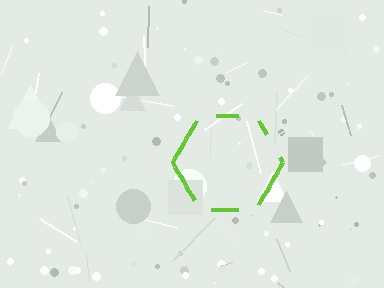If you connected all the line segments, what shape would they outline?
They would outline a hexagon.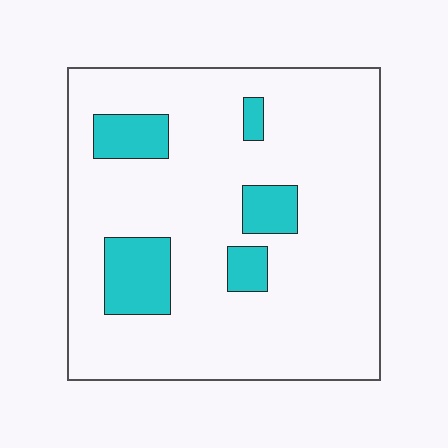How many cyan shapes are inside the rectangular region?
5.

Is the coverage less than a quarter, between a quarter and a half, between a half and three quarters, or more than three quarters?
Less than a quarter.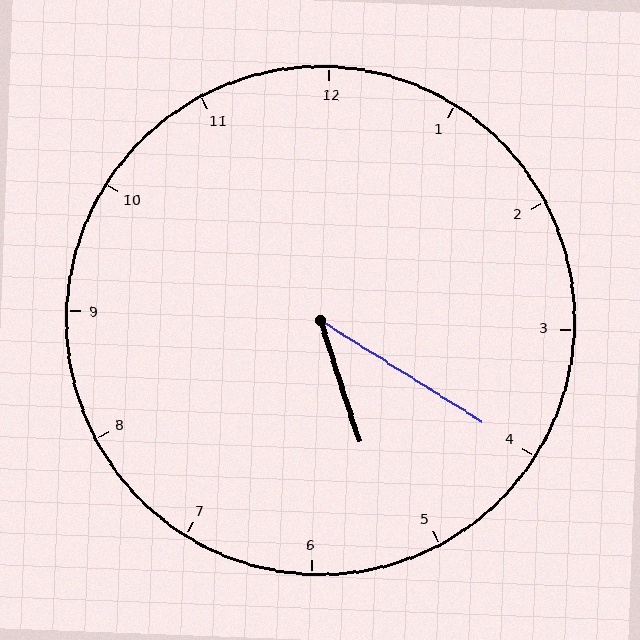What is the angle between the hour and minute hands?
Approximately 40 degrees.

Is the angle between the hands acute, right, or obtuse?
It is acute.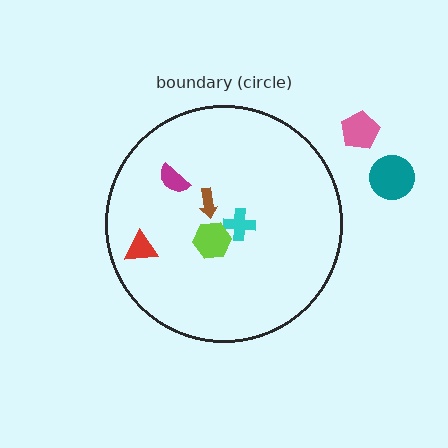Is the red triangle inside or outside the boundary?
Inside.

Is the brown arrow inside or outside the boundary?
Inside.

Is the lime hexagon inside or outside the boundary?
Inside.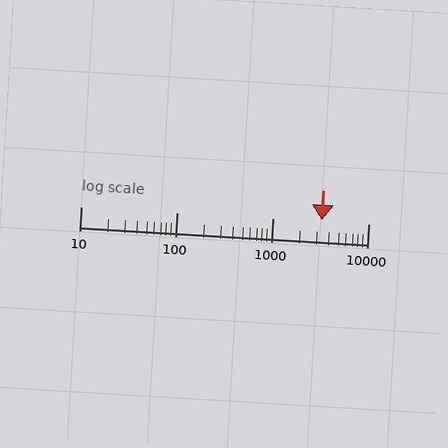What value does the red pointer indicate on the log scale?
The pointer indicates approximately 3300.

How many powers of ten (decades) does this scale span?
The scale spans 3 decades, from 10 to 10000.